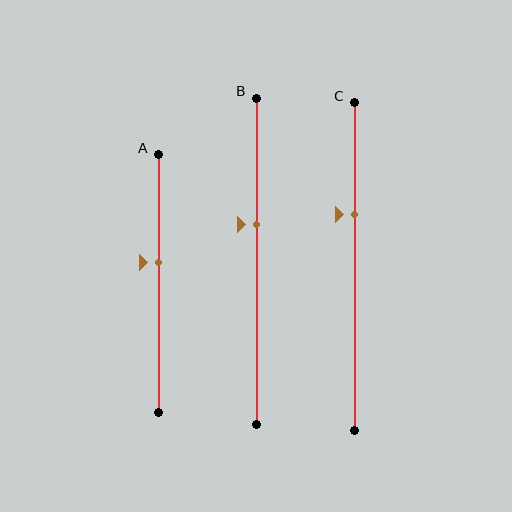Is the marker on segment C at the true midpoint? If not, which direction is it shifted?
No, the marker on segment C is shifted upward by about 16% of the segment length.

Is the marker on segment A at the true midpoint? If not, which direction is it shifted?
No, the marker on segment A is shifted upward by about 8% of the segment length.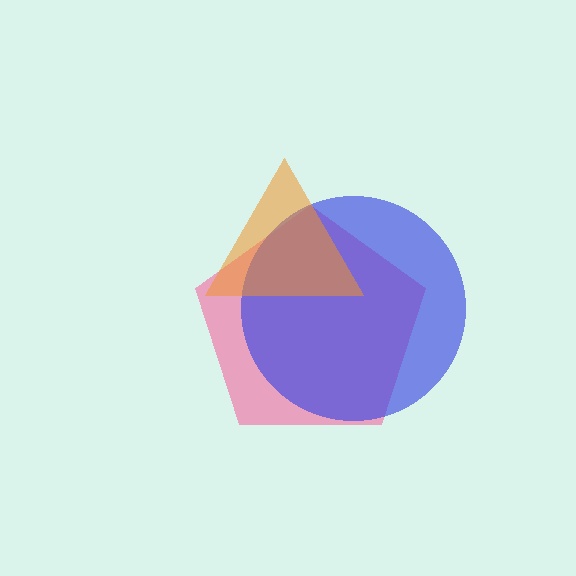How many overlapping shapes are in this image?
There are 3 overlapping shapes in the image.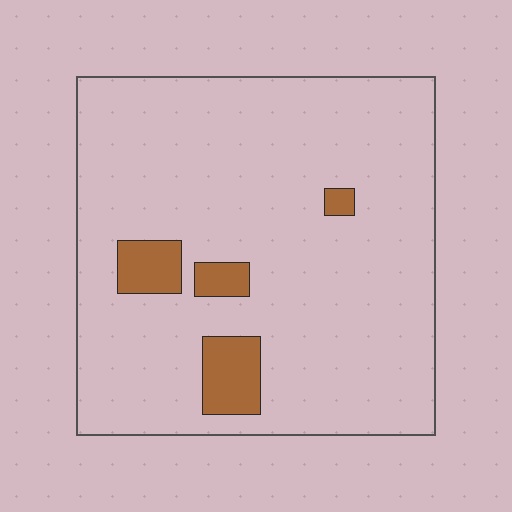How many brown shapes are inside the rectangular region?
4.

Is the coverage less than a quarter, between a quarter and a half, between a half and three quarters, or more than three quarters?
Less than a quarter.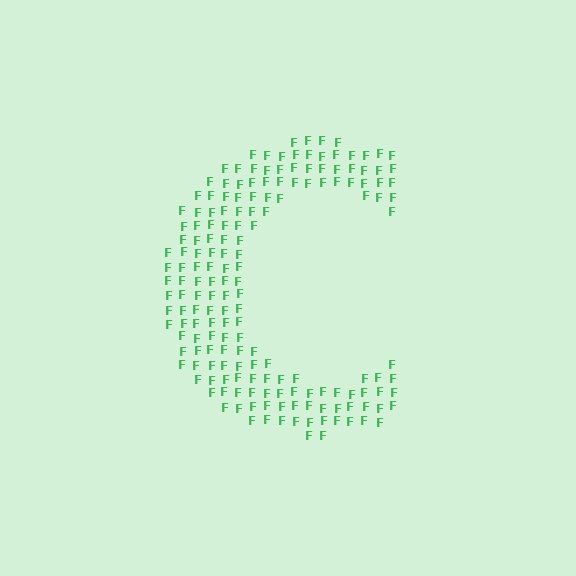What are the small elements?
The small elements are letter F's.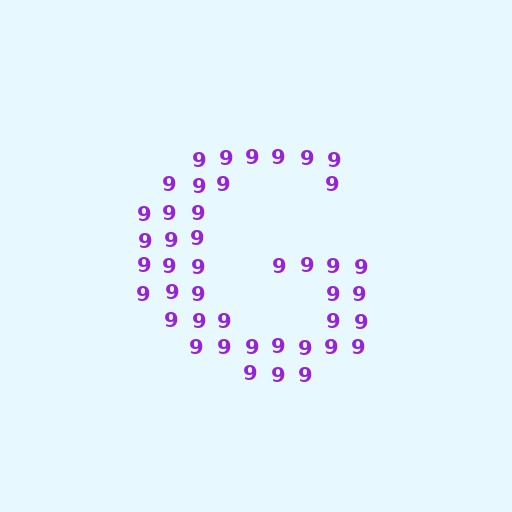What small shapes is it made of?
It is made of small digit 9's.